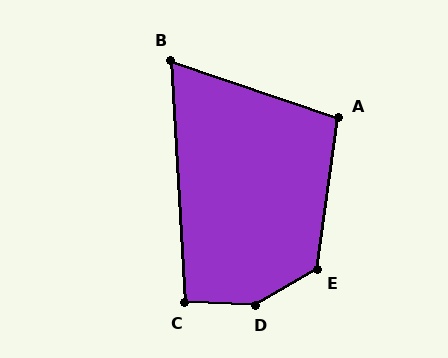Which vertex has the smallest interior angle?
B, at approximately 68 degrees.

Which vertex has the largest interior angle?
D, at approximately 148 degrees.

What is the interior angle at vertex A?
Approximately 101 degrees (obtuse).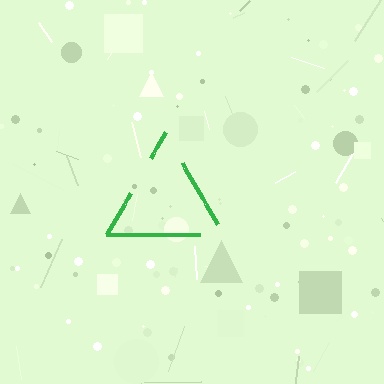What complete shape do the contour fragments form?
The contour fragments form a triangle.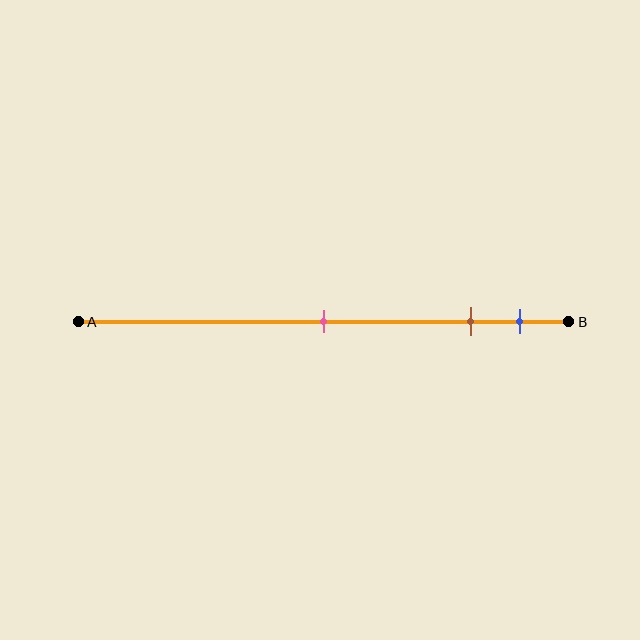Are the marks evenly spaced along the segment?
No, the marks are not evenly spaced.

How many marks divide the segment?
There are 3 marks dividing the segment.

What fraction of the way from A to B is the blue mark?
The blue mark is approximately 90% (0.9) of the way from A to B.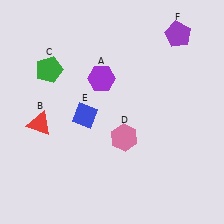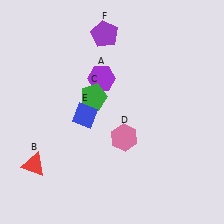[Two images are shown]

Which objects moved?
The objects that moved are: the red triangle (B), the green pentagon (C), the purple pentagon (F).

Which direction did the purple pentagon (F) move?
The purple pentagon (F) moved left.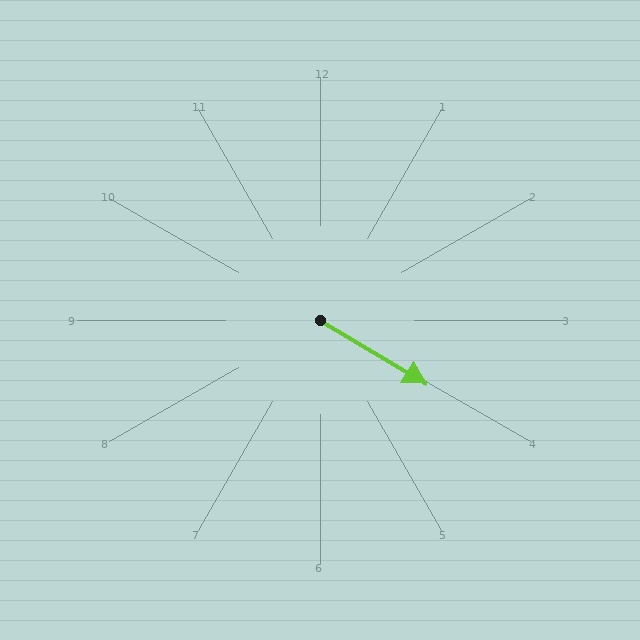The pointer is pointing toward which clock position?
Roughly 4 o'clock.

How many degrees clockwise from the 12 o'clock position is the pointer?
Approximately 121 degrees.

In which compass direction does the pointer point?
Southeast.